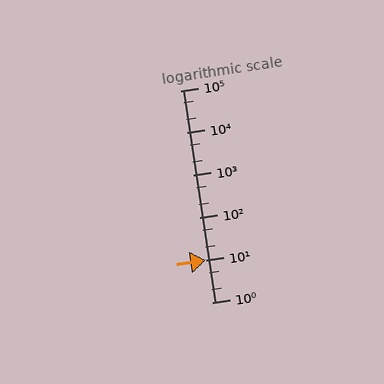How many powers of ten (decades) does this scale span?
The scale spans 5 decades, from 1 to 100000.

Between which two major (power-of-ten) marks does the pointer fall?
The pointer is between 10 and 100.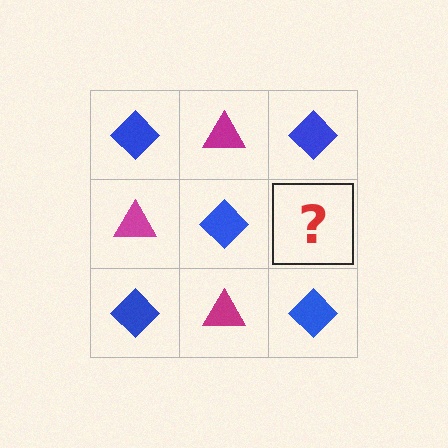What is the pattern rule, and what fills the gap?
The rule is that it alternates blue diamond and magenta triangle in a checkerboard pattern. The gap should be filled with a magenta triangle.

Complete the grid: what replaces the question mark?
The question mark should be replaced with a magenta triangle.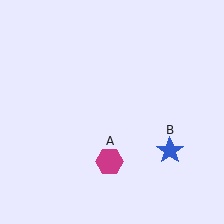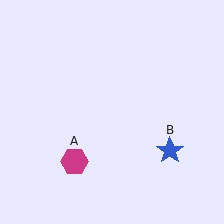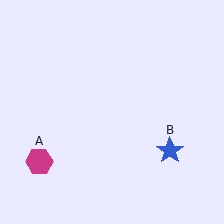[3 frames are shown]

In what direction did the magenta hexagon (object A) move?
The magenta hexagon (object A) moved left.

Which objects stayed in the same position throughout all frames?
Blue star (object B) remained stationary.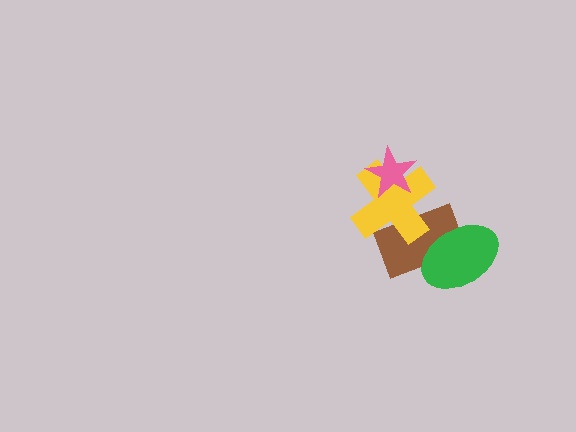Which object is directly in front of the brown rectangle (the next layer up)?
The yellow cross is directly in front of the brown rectangle.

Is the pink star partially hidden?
No, no other shape covers it.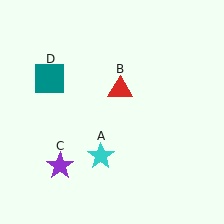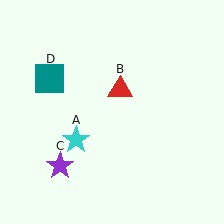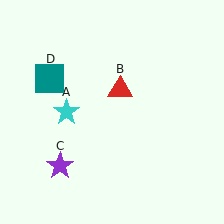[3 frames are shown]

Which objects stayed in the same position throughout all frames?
Red triangle (object B) and purple star (object C) and teal square (object D) remained stationary.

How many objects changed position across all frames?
1 object changed position: cyan star (object A).